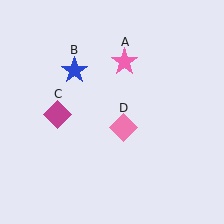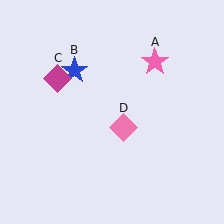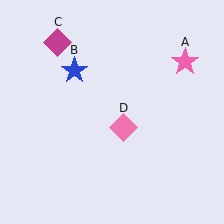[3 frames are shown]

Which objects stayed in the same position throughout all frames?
Blue star (object B) and pink diamond (object D) remained stationary.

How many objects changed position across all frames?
2 objects changed position: pink star (object A), magenta diamond (object C).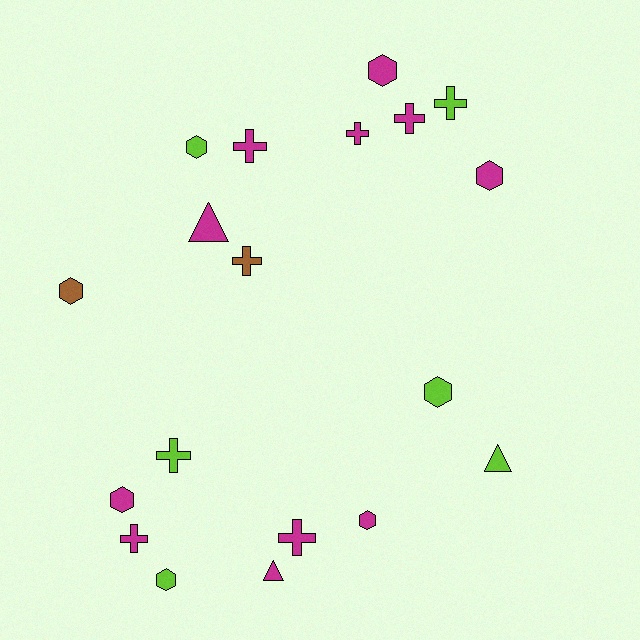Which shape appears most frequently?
Cross, with 8 objects.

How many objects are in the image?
There are 19 objects.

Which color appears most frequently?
Magenta, with 11 objects.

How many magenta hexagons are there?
There are 4 magenta hexagons.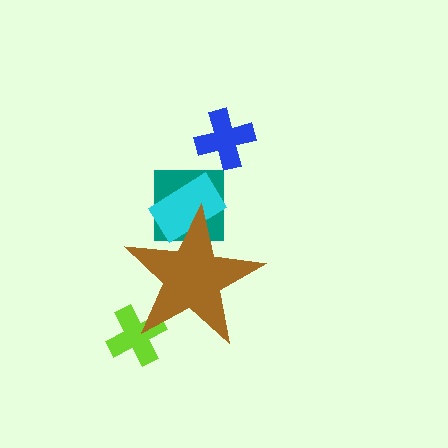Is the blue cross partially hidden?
No, the blue cross is fully visible.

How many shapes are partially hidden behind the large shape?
3 shapes are partially hidden.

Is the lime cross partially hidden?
Yes, the lime cross is partially hidden behind the brown star.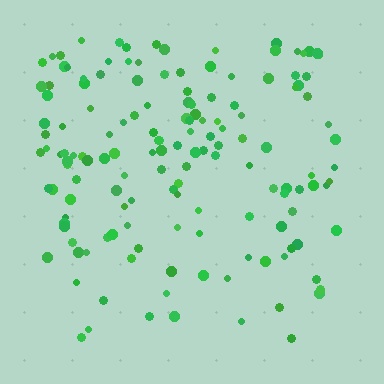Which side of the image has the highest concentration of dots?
The top.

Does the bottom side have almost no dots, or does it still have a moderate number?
Still a moderate number, just noticeably fewer than the top.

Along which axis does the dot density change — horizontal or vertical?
Vertical.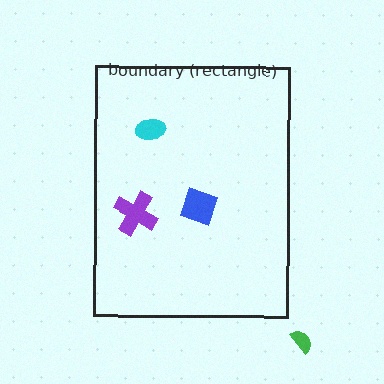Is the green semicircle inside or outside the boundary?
Outside.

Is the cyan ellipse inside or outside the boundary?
Inside.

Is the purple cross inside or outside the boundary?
Inside.